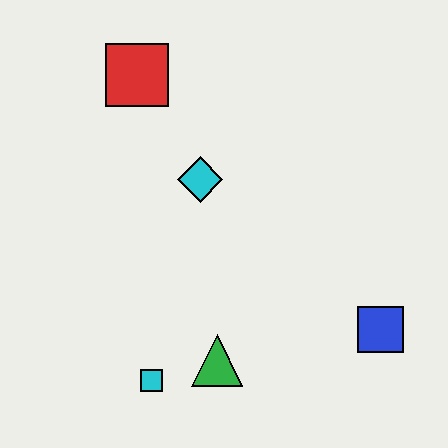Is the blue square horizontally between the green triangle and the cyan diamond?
No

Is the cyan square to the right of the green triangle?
No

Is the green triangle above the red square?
No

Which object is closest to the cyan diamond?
The red square is closest to the cyan diamond.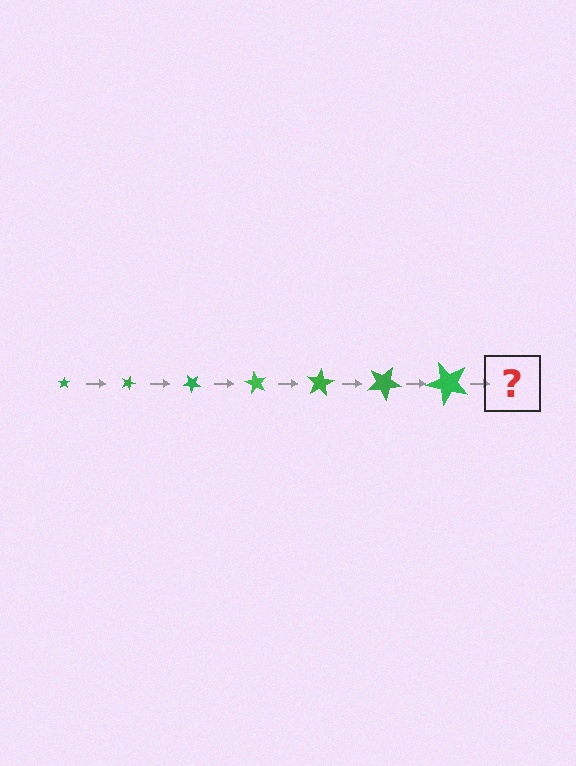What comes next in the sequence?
The next element should be a star, larger than the previous one and rotated 140 degrees from the start.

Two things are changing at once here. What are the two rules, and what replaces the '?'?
The two rules are that the star grows larger each step and it rotates 20 degrees each step. The '?' should be a star, larger than the previous one and rotated 140 degrees from the start.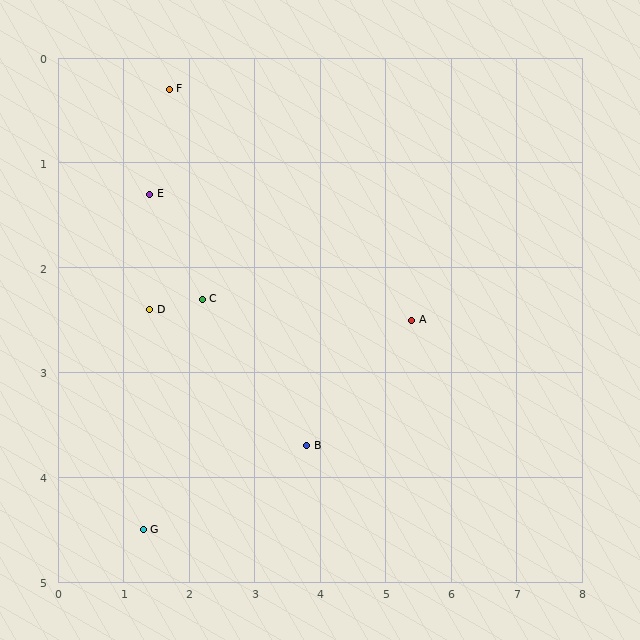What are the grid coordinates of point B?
Point B is at approximately (3.8, 3.7).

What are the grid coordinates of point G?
Point G is at approximately (1.3, 4.5).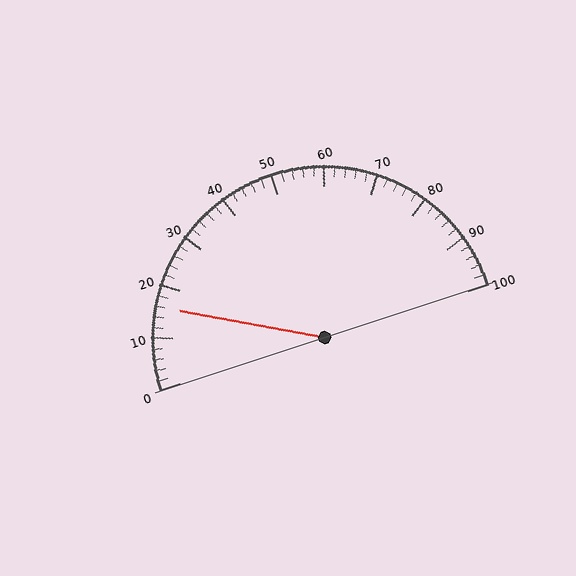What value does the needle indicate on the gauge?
The needle indicates approximately 16.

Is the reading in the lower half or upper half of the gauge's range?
The reading is in the lower half of the range (0 to 100).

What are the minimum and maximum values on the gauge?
The gauge ranges from 0 to 100.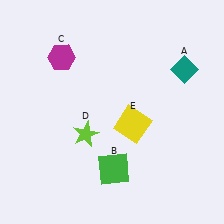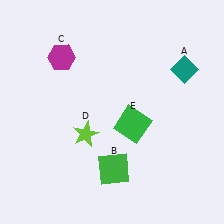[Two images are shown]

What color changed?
The square (E) changed from yellow in Image 1 to green in Image 2.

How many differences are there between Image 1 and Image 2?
There is 1 difference between the two images.